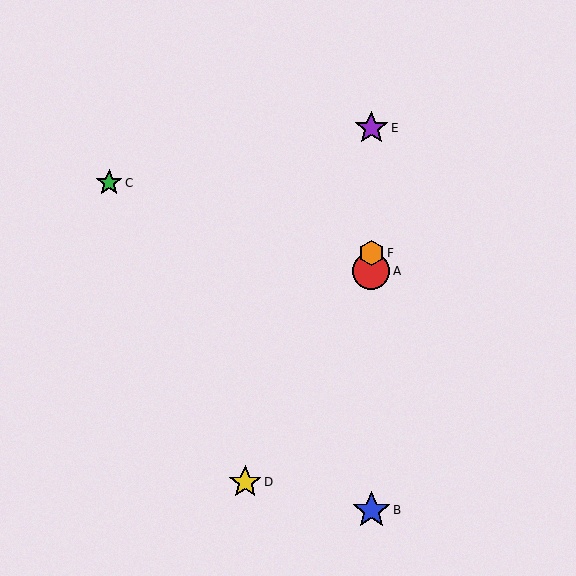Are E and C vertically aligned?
No, E is at x≈371 and C is at x≈109.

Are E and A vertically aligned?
Yes, both are at x≈371.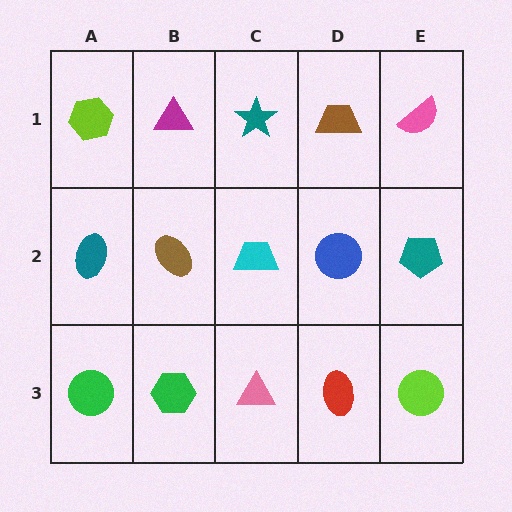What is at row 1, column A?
A lime hexagon.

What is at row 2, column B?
A brown ellipse.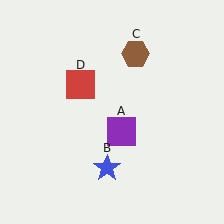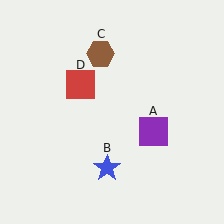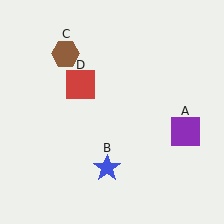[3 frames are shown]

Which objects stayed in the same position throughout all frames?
Blue star (object B) and red square (object D) remained stationary.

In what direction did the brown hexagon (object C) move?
The brown hexagon (object C) moved left.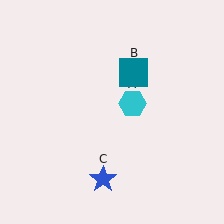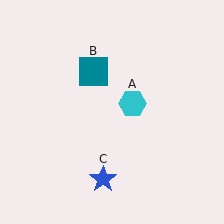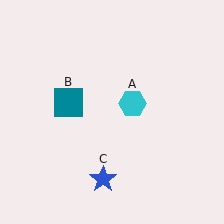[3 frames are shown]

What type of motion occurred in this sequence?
The teal square (object B) rotated counterclockwise around the center of the scene.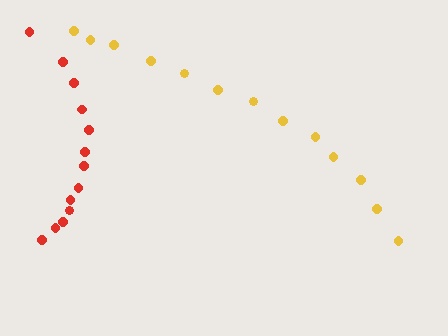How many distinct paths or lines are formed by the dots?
There are 2 distinct paths.